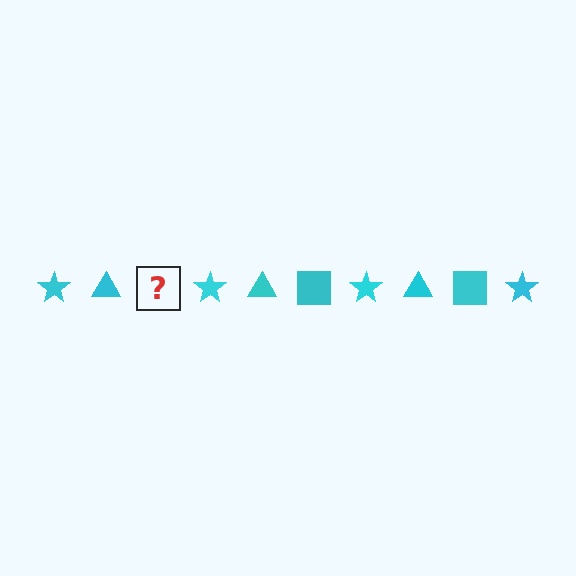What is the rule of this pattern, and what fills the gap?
The rule is that the pattern cycles through star, triangle, square shapes in cyan. The gap should be filled with a cyan square.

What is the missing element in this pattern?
The missing element is a cyan square.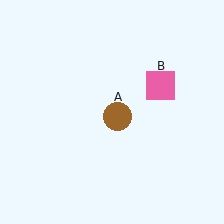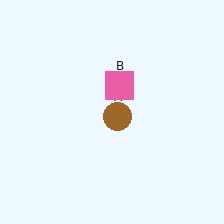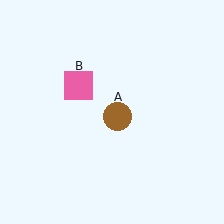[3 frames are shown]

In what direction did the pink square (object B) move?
The pink square (object B) moved left.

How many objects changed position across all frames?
1 object changed position: pink square (object B).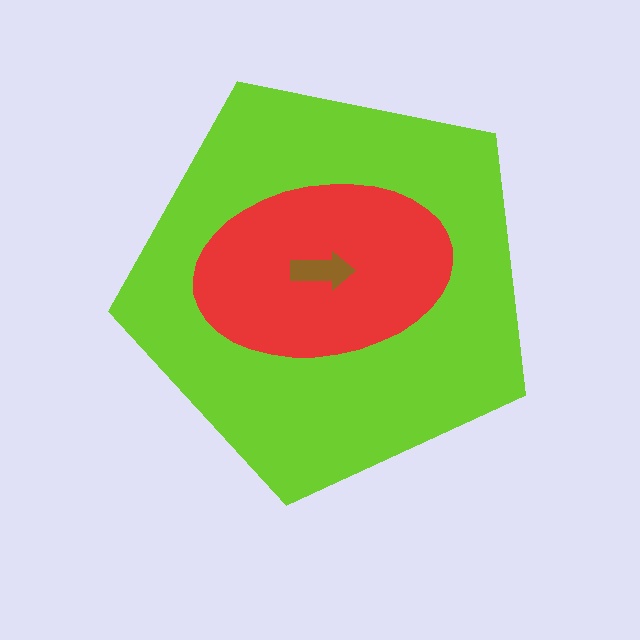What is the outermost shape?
The lime pentagon.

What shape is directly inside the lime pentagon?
The red ellipse.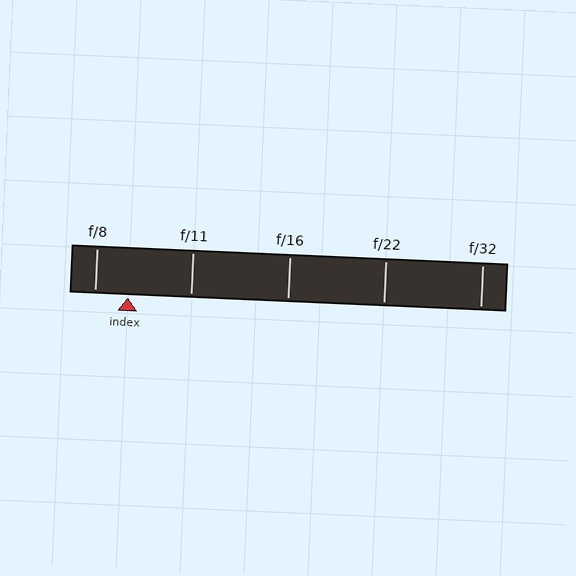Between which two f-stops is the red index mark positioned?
The index mark is between f/8 and f/11.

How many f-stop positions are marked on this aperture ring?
There are 5 f-stop positions marked.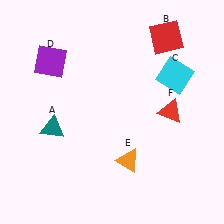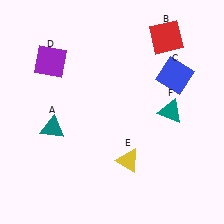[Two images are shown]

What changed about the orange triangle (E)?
In Image 1, E is orange. In Image 2, it changed to yellow.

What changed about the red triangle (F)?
In Image 1, F is red. In Image 2, it changed to teal.